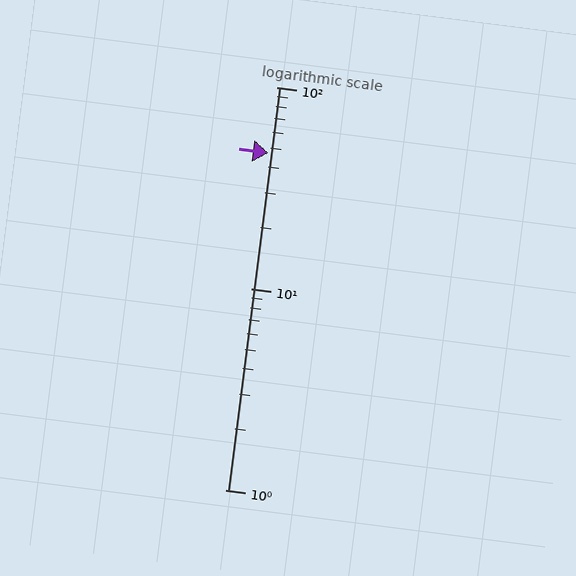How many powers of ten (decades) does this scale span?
The scale spans 2 decades, from 1 to 100.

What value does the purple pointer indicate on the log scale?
The pointer indicates approximately 47.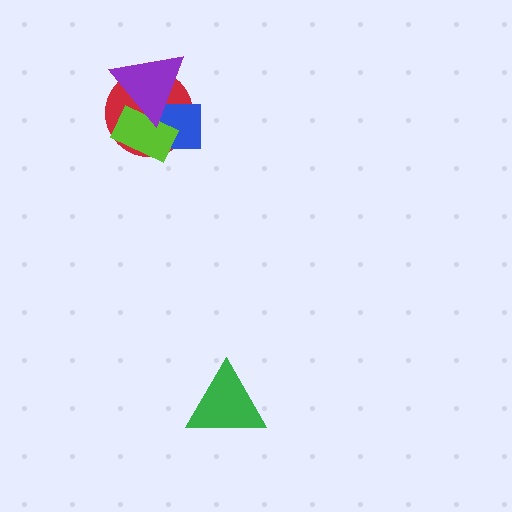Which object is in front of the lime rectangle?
The purple triangle is in front of the lime rectangle.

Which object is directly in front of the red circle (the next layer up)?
The blue square is directly in front of the red circle.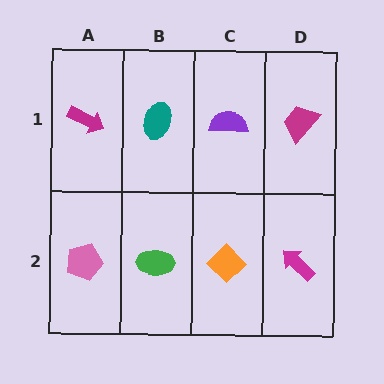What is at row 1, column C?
A purple semicircle.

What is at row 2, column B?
A green ellipse.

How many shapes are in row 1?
4 shapes.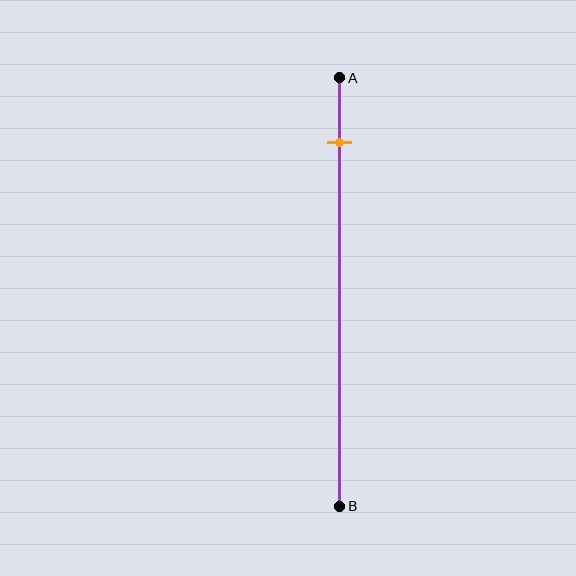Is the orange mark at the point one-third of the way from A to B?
No, the mark is at about 15% from A, not at the 33% one-third point.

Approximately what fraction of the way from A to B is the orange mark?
The orange mark is approximately 15% of the way from A to B.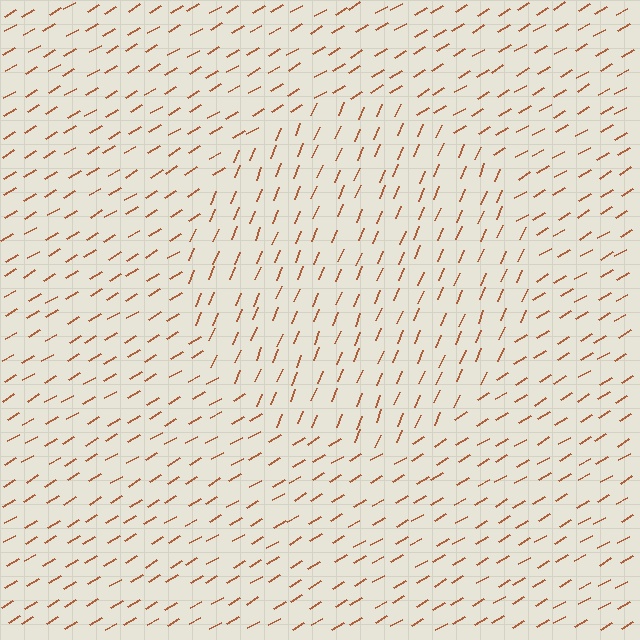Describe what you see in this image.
The image is filled with small brown line segments. A circle region in the image has lines oriented differently from the surrounding lines, creating a visible texture boundary.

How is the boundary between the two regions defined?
The boundary is defined purely by a change in line orientation (approximately 36 degrees difference). All lines are the same color and thickness.